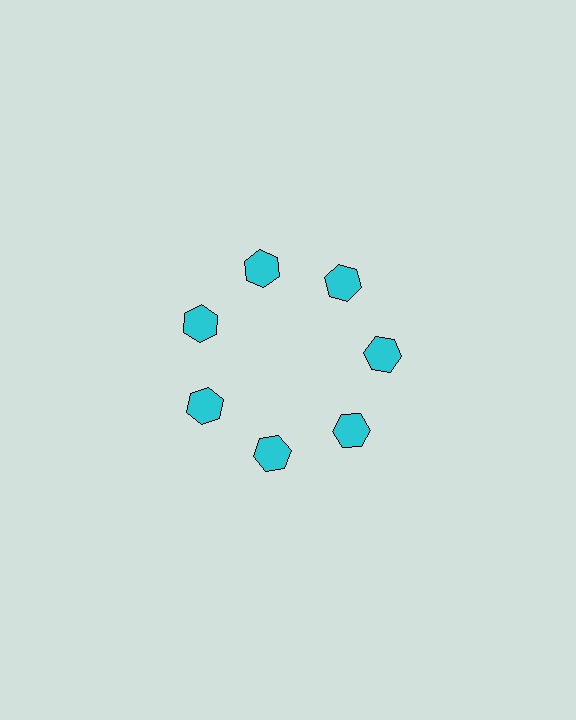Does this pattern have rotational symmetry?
Yes, this pattern has 7-fold rotational symmetry. It looks the same after rotating 51 degrees around the center.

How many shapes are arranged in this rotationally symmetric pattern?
There are 7 shapes, arranged in 7 groups of 1.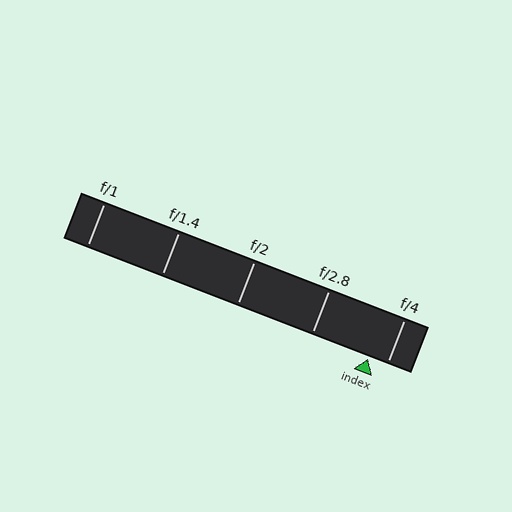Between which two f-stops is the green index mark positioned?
The index mark is between f/2.8 and f/4.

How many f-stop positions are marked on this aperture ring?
There are 5 f-stop positions marked.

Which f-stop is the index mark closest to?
The index mark is closest to f/4.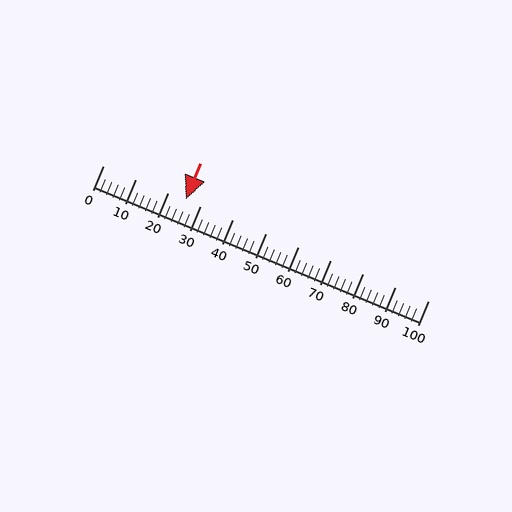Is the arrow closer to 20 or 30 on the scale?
The arrow is closer to 30.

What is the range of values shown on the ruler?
The ruler shows values from 0 to 100.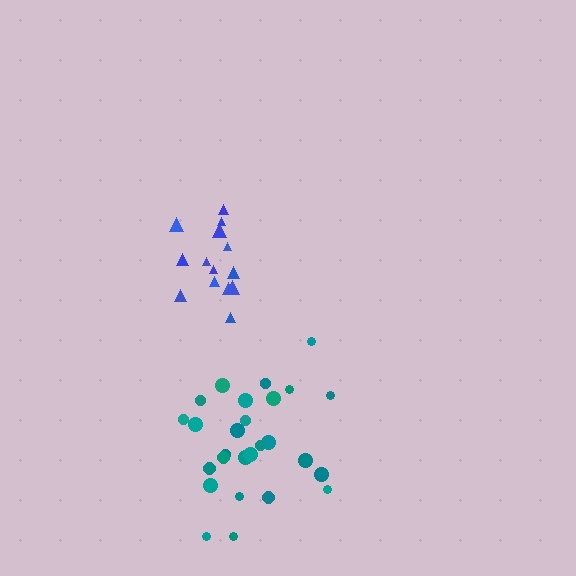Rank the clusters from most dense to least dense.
blue, teal.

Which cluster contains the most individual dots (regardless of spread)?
Teal (27).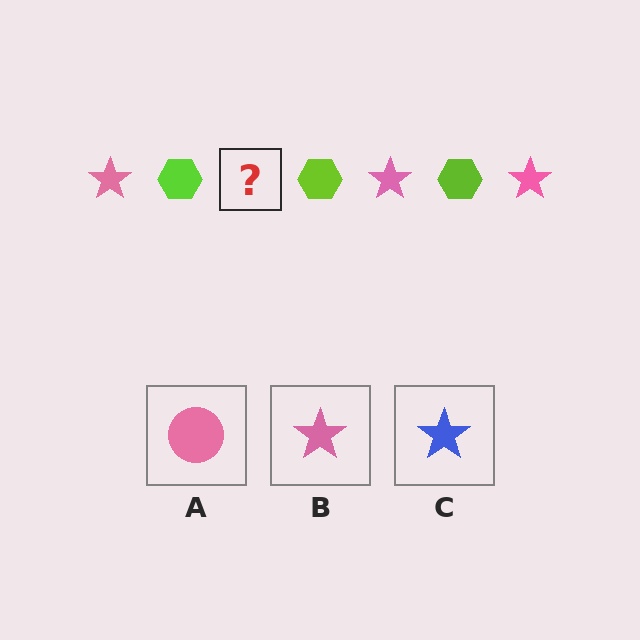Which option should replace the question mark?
Option B.